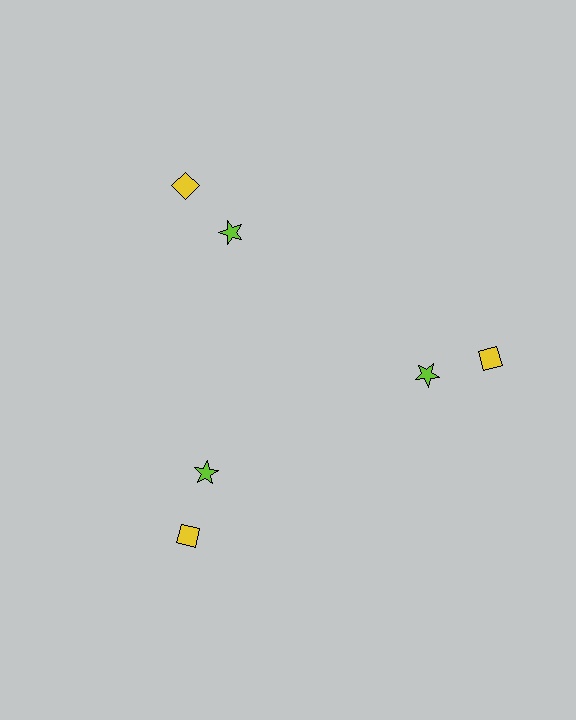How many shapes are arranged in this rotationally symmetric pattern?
There are 6 shapes, arranged in 3 groups of 2.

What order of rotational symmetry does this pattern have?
This pattern has 3-fold rotational symmetry.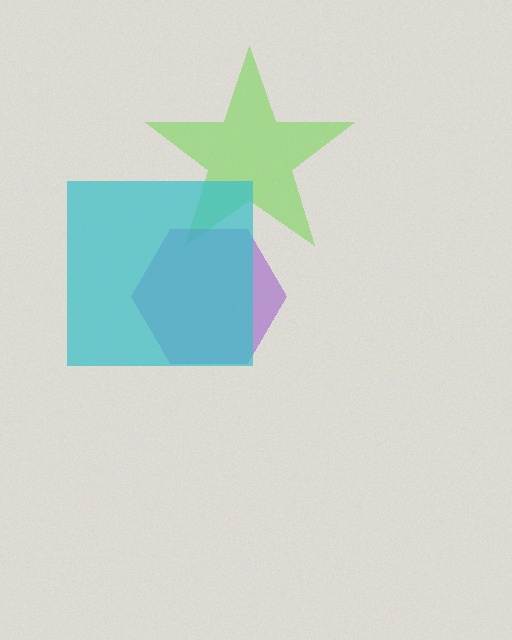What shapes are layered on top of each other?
The layered shapes are: a lime star, a purple hexagon, a cyan square.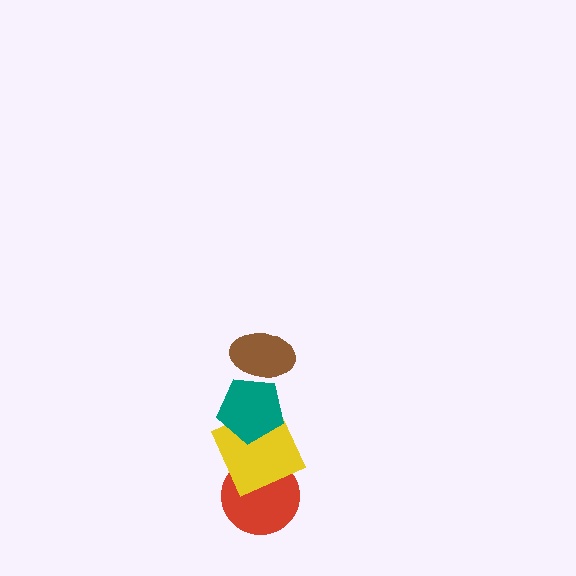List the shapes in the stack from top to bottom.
From top to bottom: the brown ellipse, the teal pentagon, the yellow square, the red circle.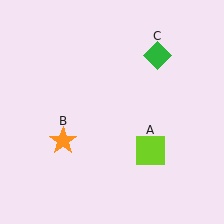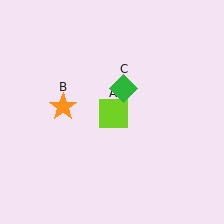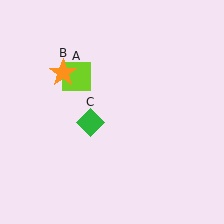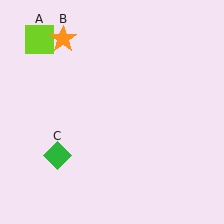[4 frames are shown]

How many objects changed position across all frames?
3 objects changed position: lime square (object A), orange star (object B), green diamond (object C).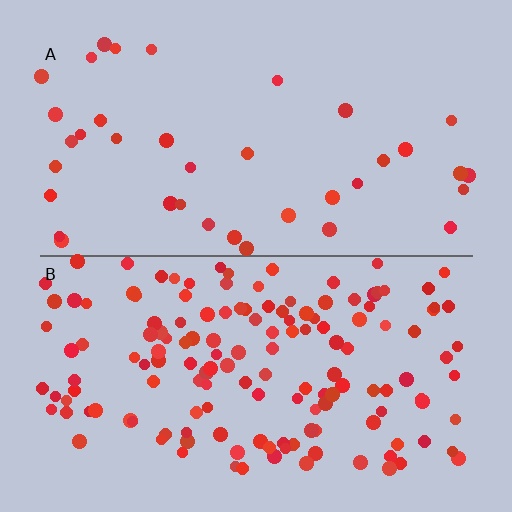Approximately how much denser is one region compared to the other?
Approximately 3.9× — region B over region A.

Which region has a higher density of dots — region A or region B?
B (the bottom).